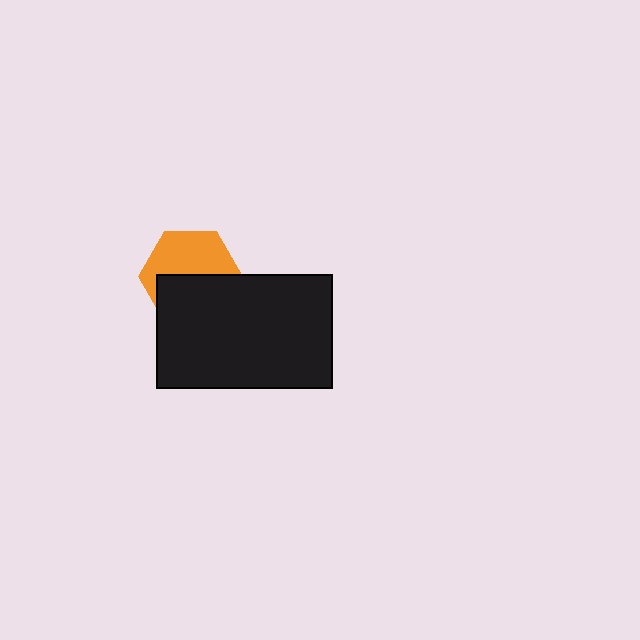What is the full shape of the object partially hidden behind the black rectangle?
The partially hidden object is an orange hexagon.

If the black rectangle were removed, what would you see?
You would see the complete orange hexagon.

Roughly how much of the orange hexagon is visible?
About half of it is visible (roughly 50%).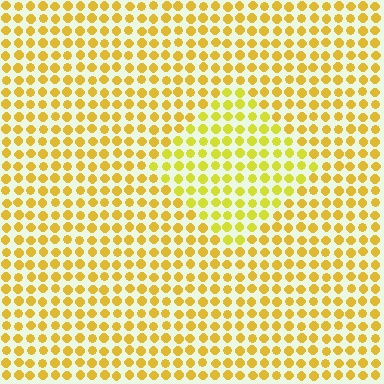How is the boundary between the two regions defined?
The boundary is defined purely by a slight shift in hue (about 18 degrees). Spacing, size, and orientation are identical on both sides.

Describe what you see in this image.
The image is filled with small yellow elements in a uniform arrangement. A diamond-shaped region is visible where the elements are tinted to a slightly different hue, forming a subtle color boundary.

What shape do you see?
I see a diamond.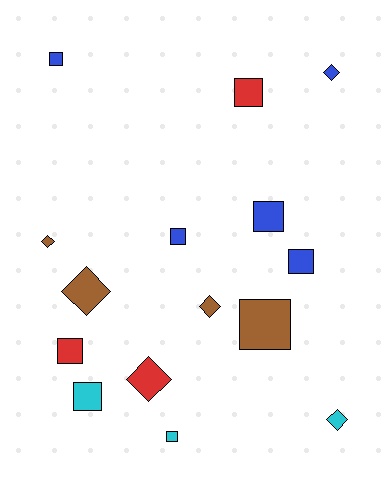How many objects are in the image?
There are 15 objects.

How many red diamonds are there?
There is 1 red diamond.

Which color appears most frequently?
Blue, with 5 objects.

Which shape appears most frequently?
Square, with 9 objects.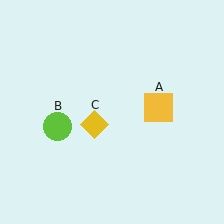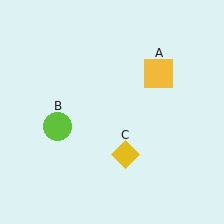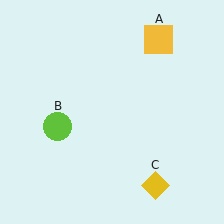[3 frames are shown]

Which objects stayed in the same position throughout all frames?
Lime circle (object B) remained stationary.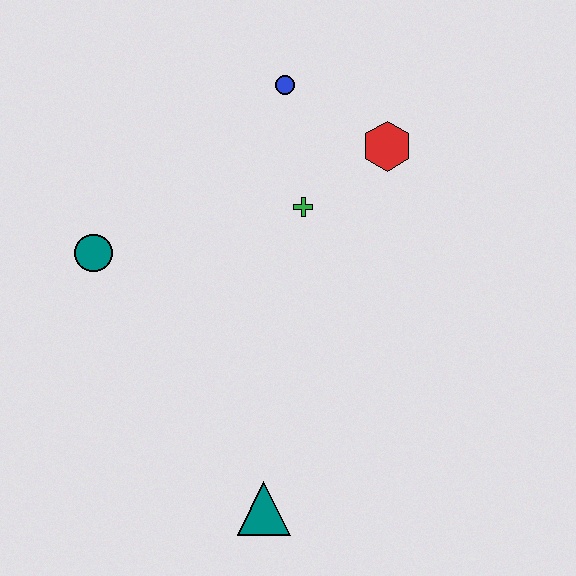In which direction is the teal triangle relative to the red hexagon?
The teal triangle is below the red hexagon.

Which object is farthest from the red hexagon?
The teal triangle is farthest from the red hexagon.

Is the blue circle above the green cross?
Yes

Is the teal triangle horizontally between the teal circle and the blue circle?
Yes